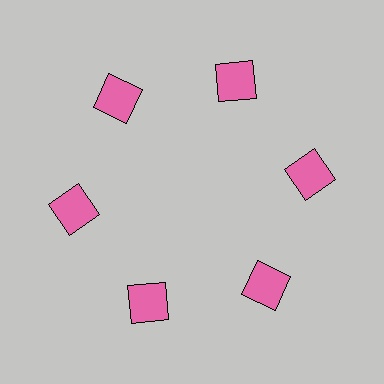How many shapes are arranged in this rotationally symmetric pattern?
There are 6 shapes, arranged in 6 groups of 1.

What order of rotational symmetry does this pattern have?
This pattern has 6-fold rotational symmetry.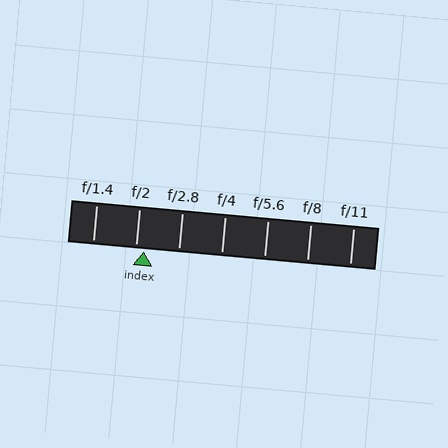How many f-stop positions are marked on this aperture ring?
There are 7 f-stop positions marked.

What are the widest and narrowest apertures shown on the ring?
The widest aperture shown is f/1.4 and the narrowest is f/11.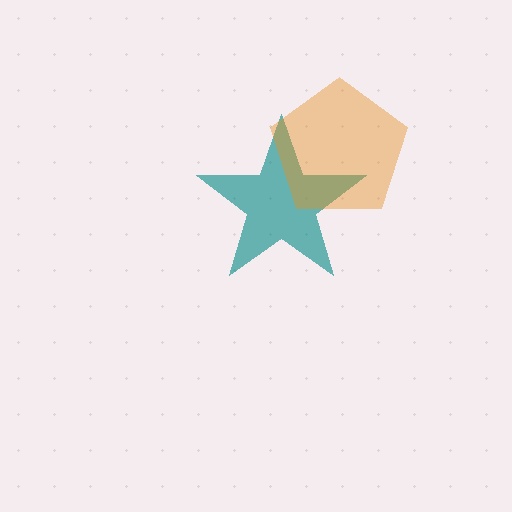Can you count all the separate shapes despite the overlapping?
Yes, there are 2 separate shapes.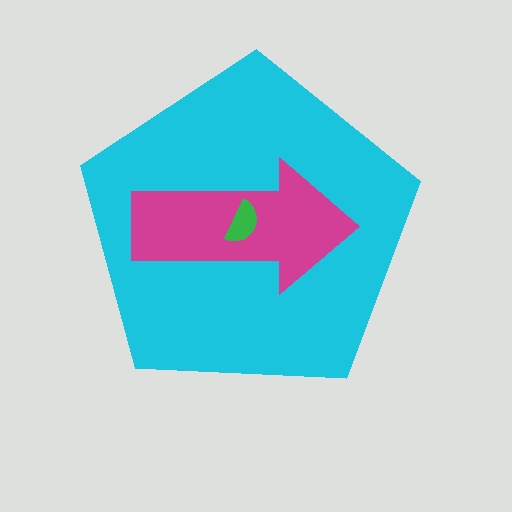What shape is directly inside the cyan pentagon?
The magenta arrow.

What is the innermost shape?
The green semicircle.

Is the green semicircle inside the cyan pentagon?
Yes.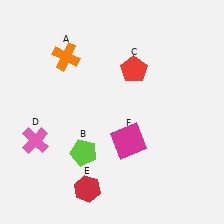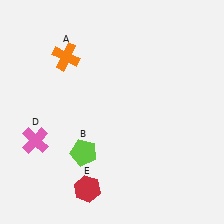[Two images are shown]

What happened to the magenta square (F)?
The magenta square (F) was removed in Image 2. It was in the bottom-right area of Image 1.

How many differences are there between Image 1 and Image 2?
There are 2 differences between the two images.